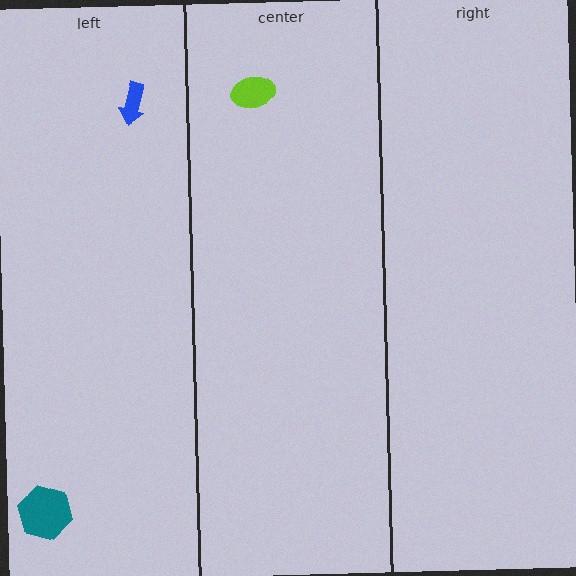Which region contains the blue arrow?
The left region.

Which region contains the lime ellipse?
The center region.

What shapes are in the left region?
The teal hexagon, the blue arrow.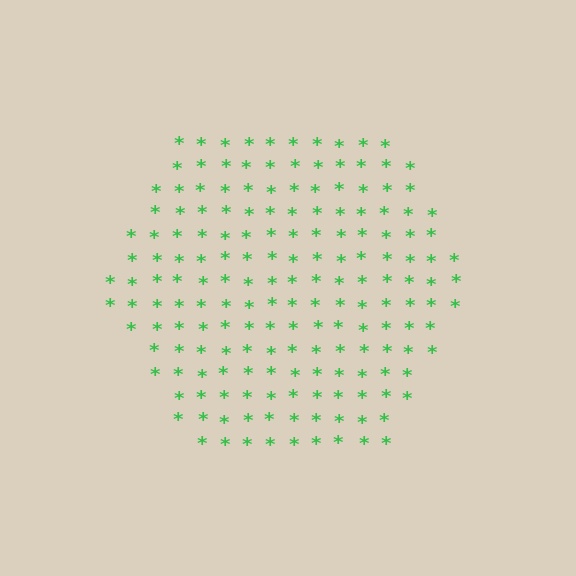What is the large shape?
The large shape is a hexagon.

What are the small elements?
The small elements are asterisks.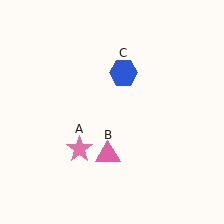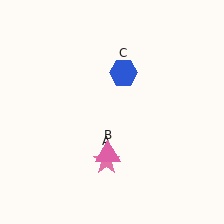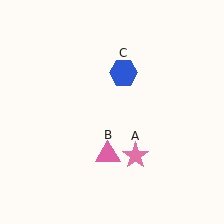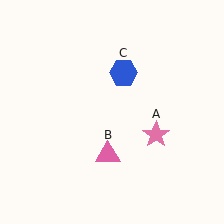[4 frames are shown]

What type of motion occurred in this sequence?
The pink star (object A) rotated counterclockwise around the center of the scene.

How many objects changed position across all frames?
1 object changed position: pink star (object A).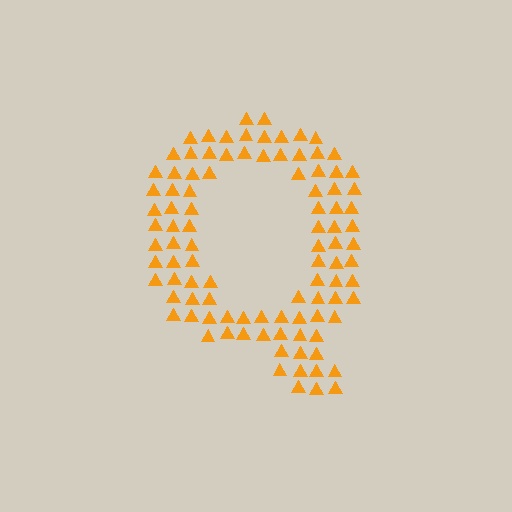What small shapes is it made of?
It is made of small triangles.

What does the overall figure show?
The overall figure shows the letter Q.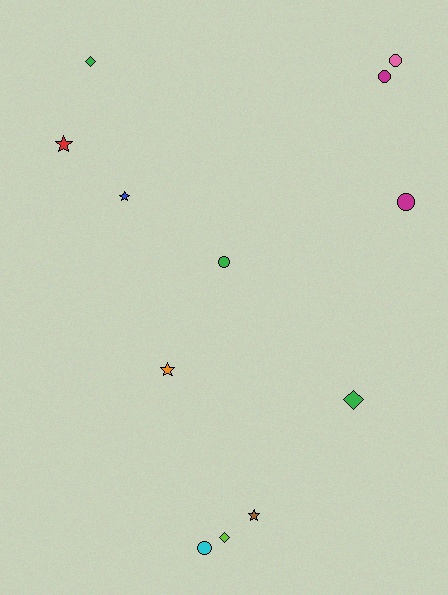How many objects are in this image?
There are 12 objects.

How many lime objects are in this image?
There is 1 lime object.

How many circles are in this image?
There are 5 circles.